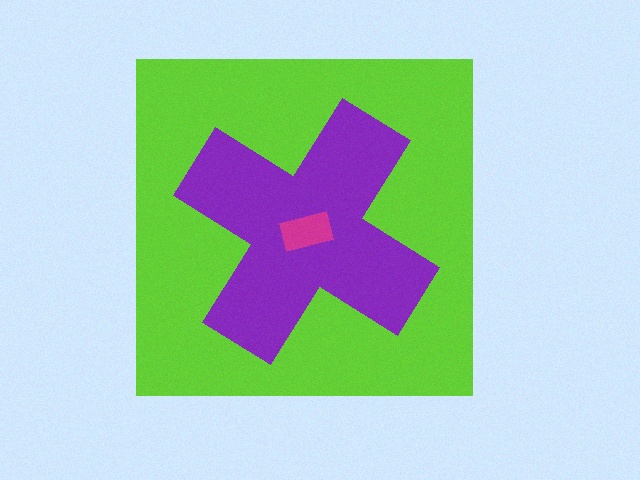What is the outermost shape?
The lime square.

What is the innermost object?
The magenta rectangle.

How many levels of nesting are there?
3.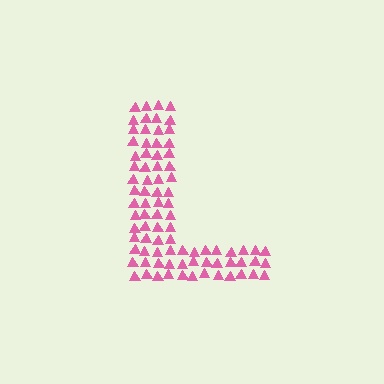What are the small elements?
The small elements are triangles.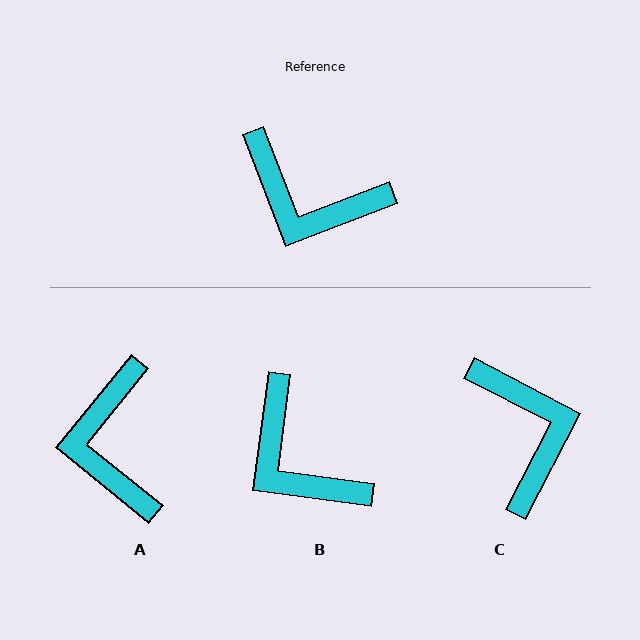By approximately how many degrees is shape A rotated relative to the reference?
Approximately 60 degrees clockwise.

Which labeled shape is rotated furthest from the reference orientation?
C, about 131 degrees away.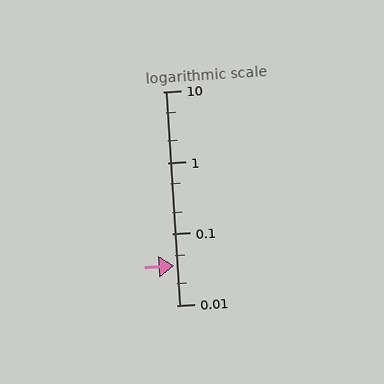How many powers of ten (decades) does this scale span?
The scale spans 3 decades, from 0.01 to 10.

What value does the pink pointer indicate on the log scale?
The pointer indicates approximately 0.036.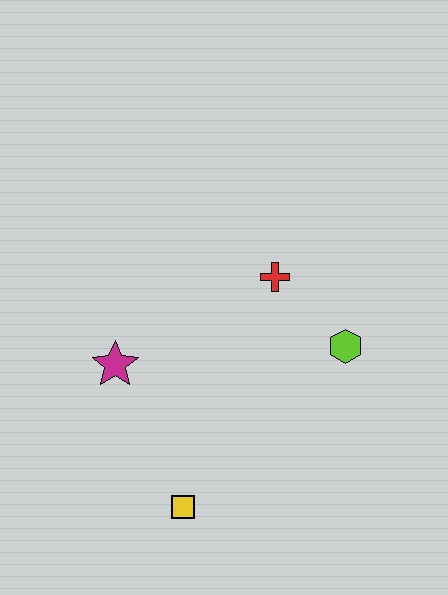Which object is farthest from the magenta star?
The lime hexagon is farthest from the magenta star.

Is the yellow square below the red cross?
Yes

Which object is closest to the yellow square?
The magenta star is closest to the yellow square.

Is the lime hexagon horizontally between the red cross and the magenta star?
No